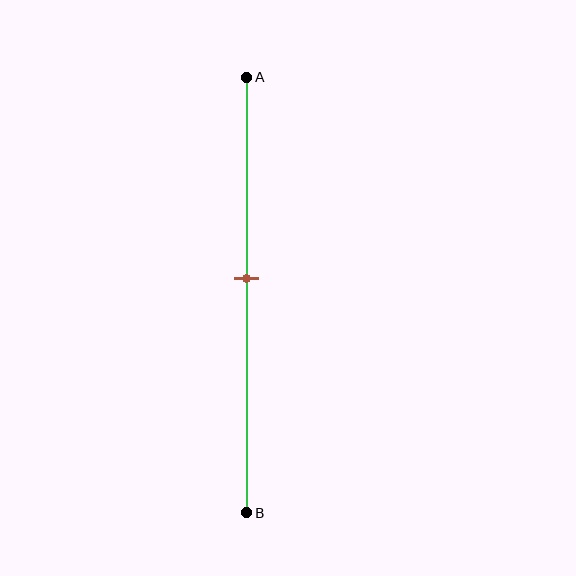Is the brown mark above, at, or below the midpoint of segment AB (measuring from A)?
The brown mark is above the midpoint of segment AB.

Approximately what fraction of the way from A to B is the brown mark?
The brown mark is approximately 45% of the way from A to B.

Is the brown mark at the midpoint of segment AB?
No, the mark is at about 45% from A, not at the 50% midpoint.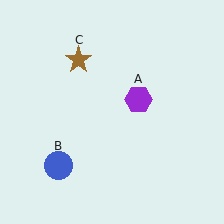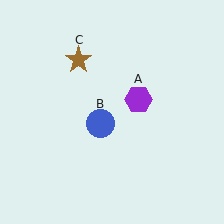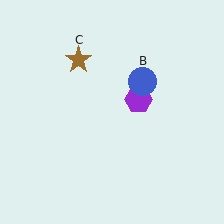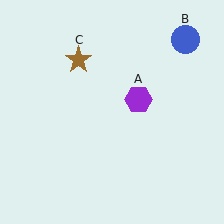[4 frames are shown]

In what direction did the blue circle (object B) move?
The blue circle (object B) moved up and to the right.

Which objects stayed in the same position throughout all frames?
Purple hexagon (object A) and brown star (object C) remained stationary.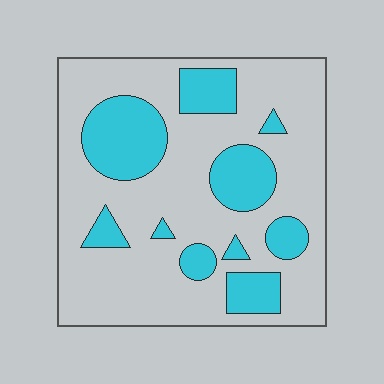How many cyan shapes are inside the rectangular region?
10.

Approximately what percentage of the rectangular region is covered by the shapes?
Approximately 25%.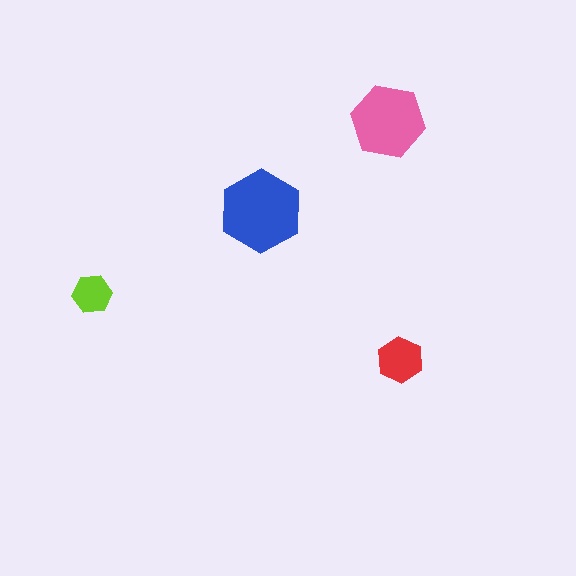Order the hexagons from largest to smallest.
the blue one, the pink one, the red one, the lime one.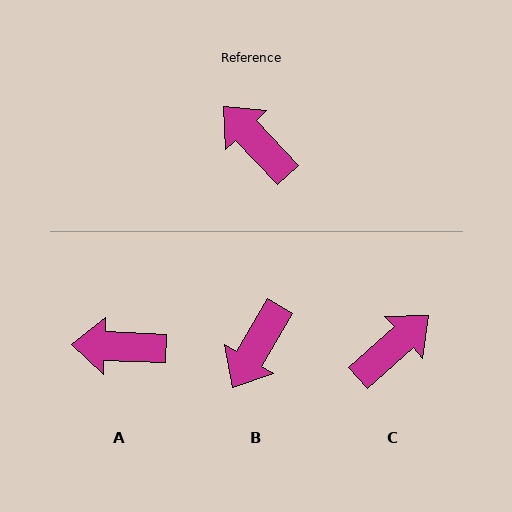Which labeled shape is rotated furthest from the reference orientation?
B, about 106 degrees away.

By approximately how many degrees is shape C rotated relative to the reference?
Approximately 91 degrees clockwise.